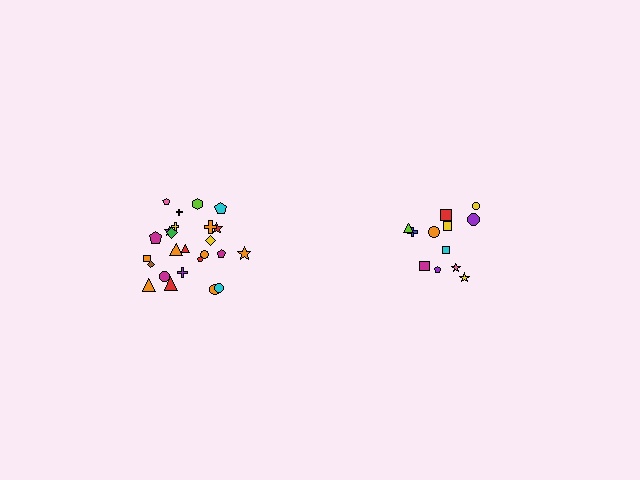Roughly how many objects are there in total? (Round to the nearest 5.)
Roughly 35 objects in total.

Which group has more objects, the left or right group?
The left group.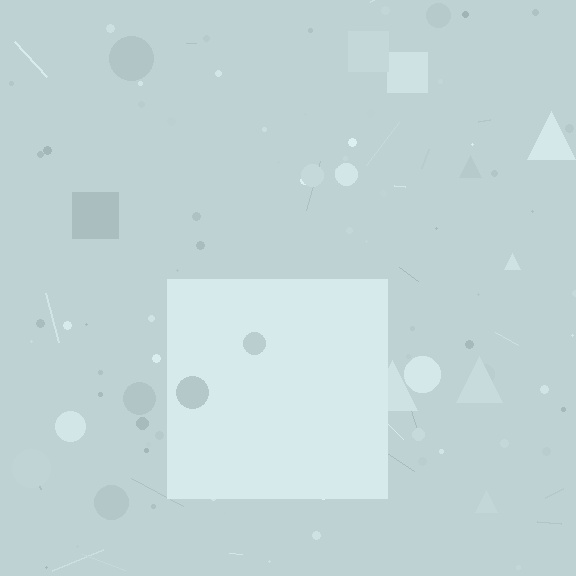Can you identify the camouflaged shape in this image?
The camouflaged shape is a square.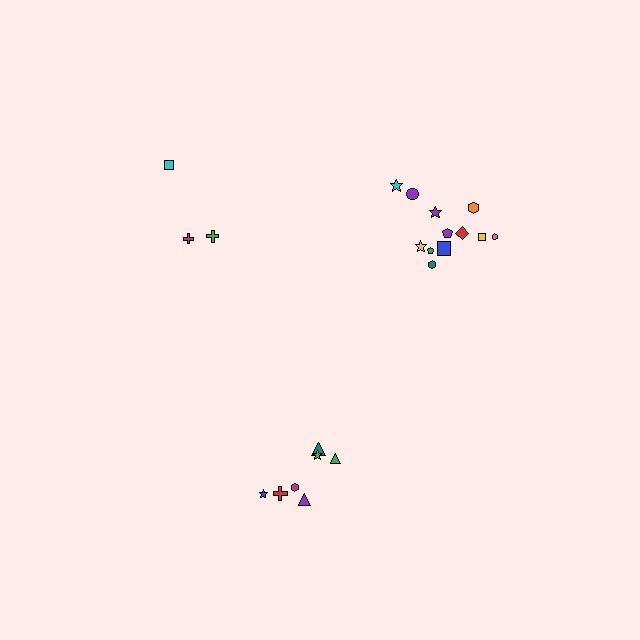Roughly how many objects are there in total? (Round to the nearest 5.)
Roughly 20 objects in total.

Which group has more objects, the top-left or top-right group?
The top-right group.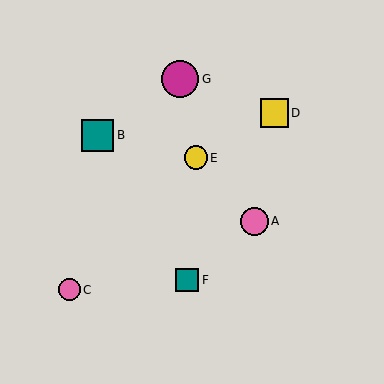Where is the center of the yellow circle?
The center of the yellow circle is at (196, 158).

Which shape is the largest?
The magenta circle (labeled G) is the largest.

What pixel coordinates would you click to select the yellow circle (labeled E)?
Click at (196, 158) to select the yellow circle E.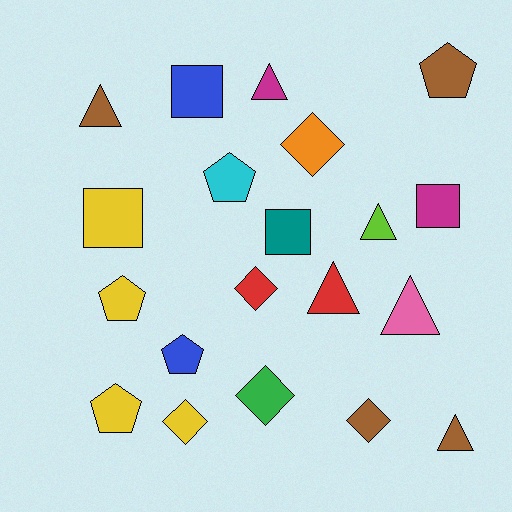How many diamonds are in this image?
There are 5 diamonds.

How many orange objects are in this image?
There is 1 orange object.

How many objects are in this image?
There are 20 objects.